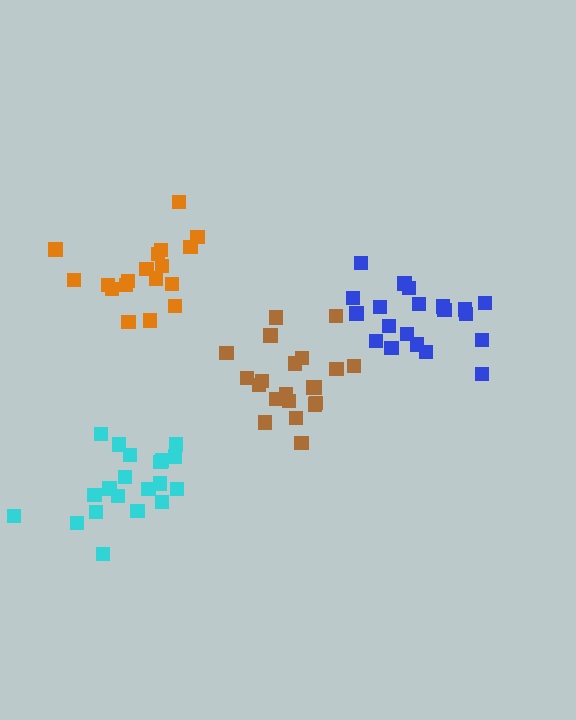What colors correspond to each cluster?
The clusters are colored: cyan, orange, blue, brown.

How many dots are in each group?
Group 1: 20 dots, Group 2: 18 dots, Group 3: 20 dots, Group 4: 21 dots (79 total).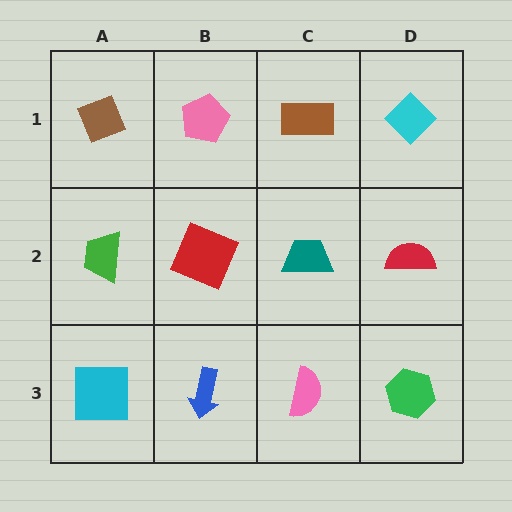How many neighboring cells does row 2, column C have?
4.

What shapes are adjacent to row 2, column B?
A pink pentagon (row 1, column B), a blue arrow (row 3, column B), a green trapezoid (row 2, column A), a teal trapezoid (row 2, column C).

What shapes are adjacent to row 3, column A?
A green trapezoid (row 2, column A), a blue arrow (row 3, column B).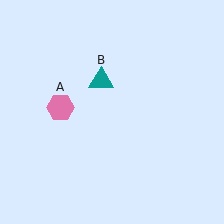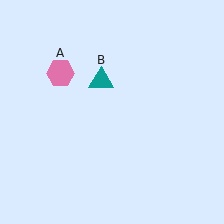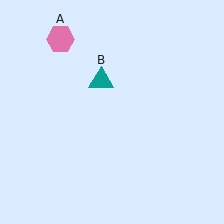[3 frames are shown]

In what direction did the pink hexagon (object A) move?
The pink hexagon (object A) moved up.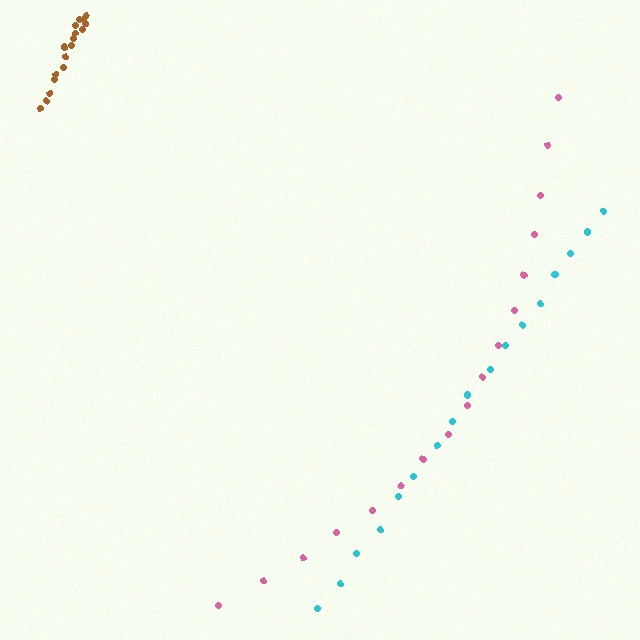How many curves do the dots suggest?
There are 3 distinct paths.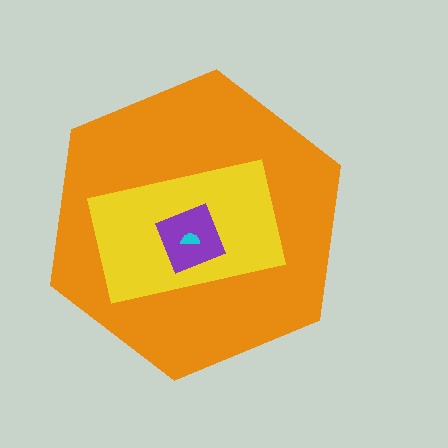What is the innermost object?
The cyan semicircle.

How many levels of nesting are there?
4.